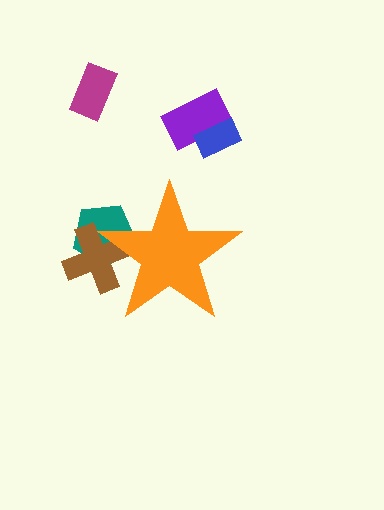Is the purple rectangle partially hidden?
No, the purple rectangle is fully visible.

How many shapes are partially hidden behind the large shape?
2 shapes are partially hidden.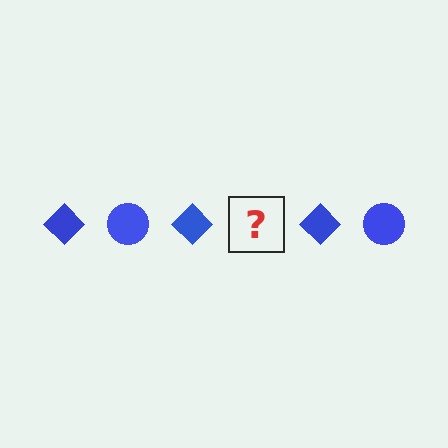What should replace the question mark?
The question mark should be replaced with a blue circle.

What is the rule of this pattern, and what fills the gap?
The rule is that the pattern cycles through diamond, circle shapes in blue. The gap should be filled with a blue circle.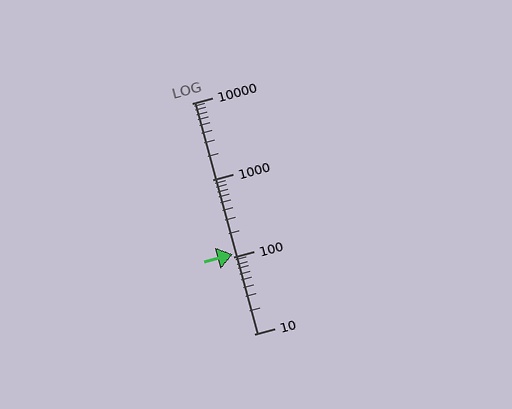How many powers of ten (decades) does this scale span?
The scale spans 3 decades, from 10 to 10000.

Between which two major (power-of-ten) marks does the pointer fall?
The pointer is between 100 and 1000.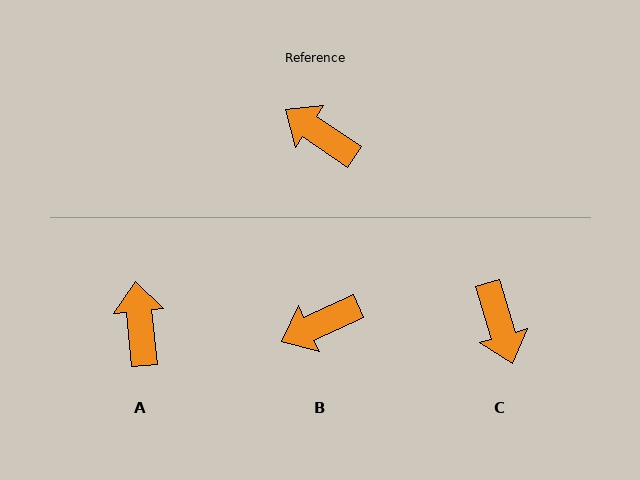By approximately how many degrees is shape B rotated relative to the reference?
Approximately 59 degrees counter-clockwise.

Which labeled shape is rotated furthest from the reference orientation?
C, about 141 degrees away.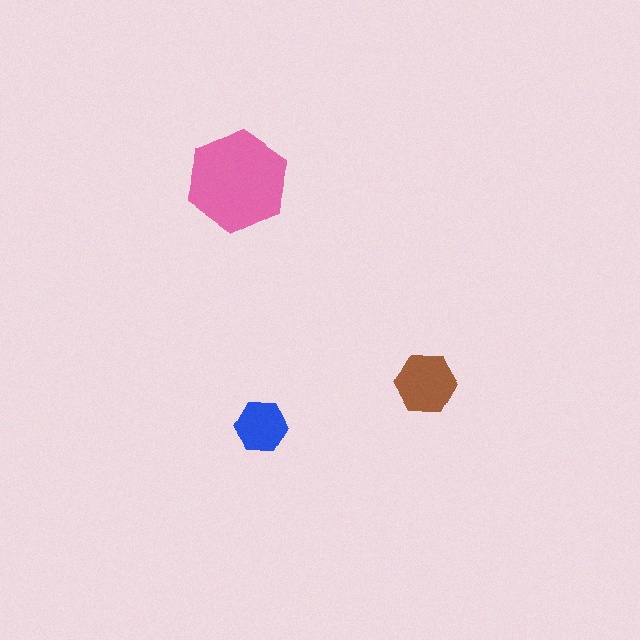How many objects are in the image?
There are 3 objects in the image.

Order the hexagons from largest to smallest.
the pink one, the brown one, the blue one.